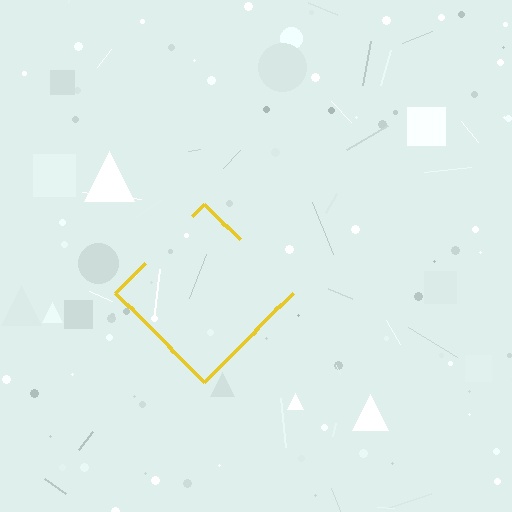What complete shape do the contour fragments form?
The contour fragments form a diamond.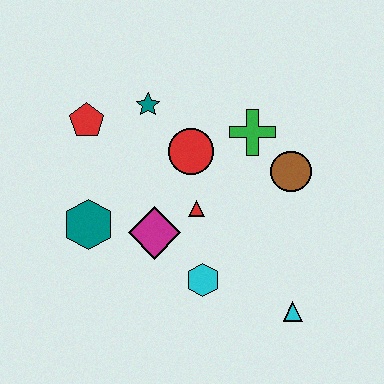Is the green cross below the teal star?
Yes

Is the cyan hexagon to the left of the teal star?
No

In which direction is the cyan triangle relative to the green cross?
The cyan triangle is below the green cross.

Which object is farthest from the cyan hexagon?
The red pentagon is farthest from the cyan hexagon.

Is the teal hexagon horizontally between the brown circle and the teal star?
No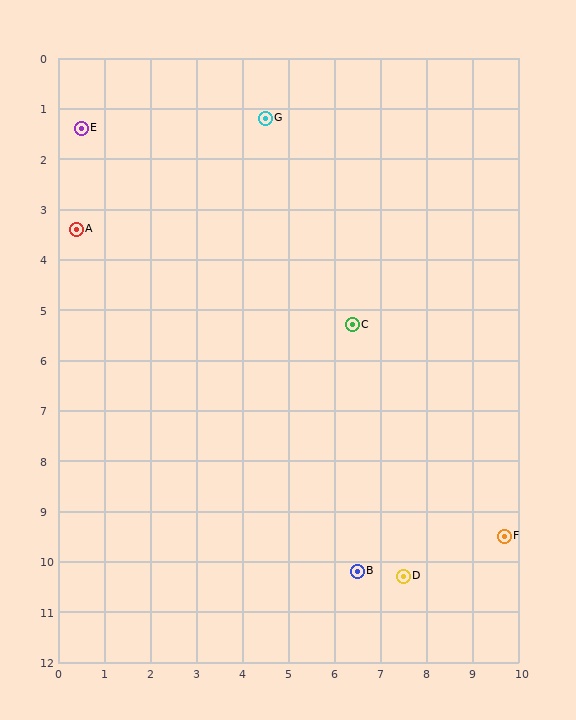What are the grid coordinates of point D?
Point D is at approximately (7.5, 10.3).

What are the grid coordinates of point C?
Point C is at approximately (6.4, 5.3).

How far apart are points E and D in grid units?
Points E and D are about 11.3 grid units apart.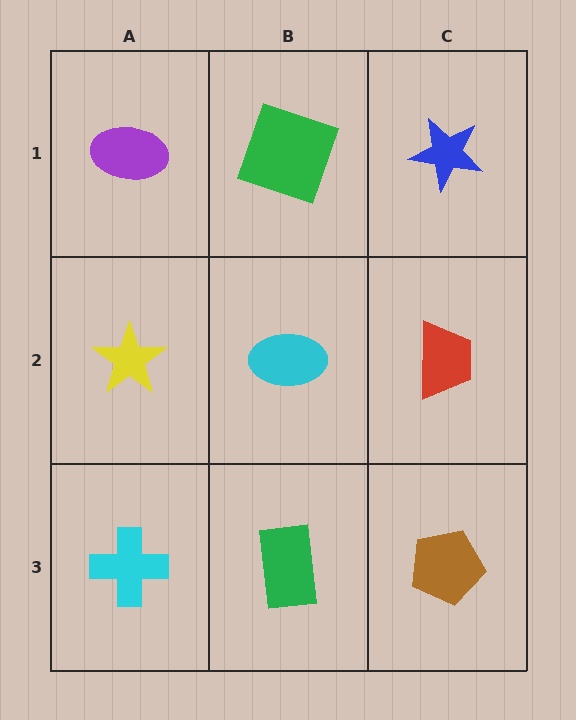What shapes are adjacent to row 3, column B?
A cyan ellipse (row 2, column B), a cyan cross (row 3, column A), a brown pentagon (row 3, column C).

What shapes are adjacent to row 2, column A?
A purple ellipse (row 1, column A), a cyan cross (row 3, column A), a cyan ellipse (row 2, column B).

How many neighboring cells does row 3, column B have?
3.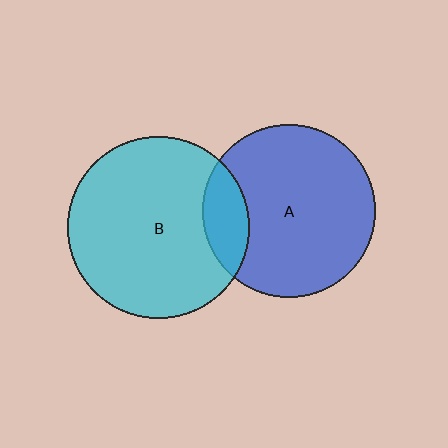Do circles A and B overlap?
Yes.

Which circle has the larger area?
Circle B (cyan).